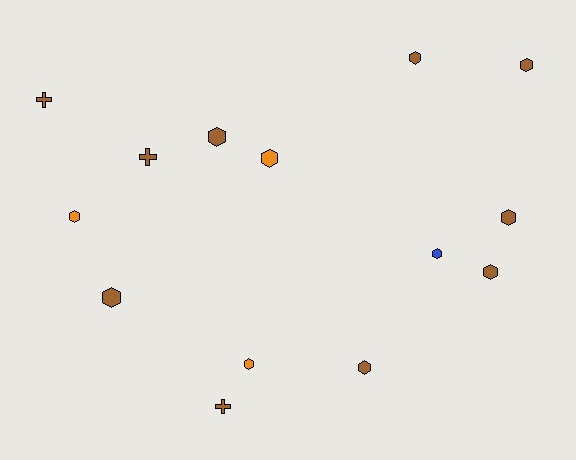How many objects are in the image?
There are 14 objects.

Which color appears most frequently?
Brown, with 10 objects.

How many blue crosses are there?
There are no blue crosses.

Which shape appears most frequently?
Hexagon, with 11 objects.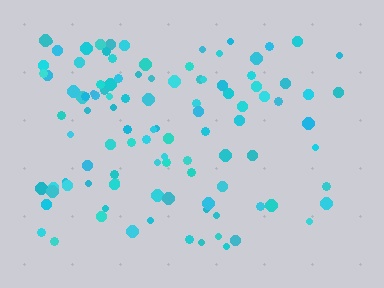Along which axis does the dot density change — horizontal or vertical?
Horizontal.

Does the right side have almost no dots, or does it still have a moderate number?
Still a moderate number, just noticeably fewer than the left.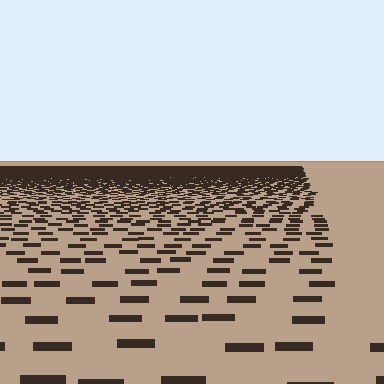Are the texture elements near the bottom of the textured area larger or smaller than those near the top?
Larger. Near the bottom, elements are closer to the viewer and appear at a bigger on-screen size.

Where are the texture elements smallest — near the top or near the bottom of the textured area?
Near the top.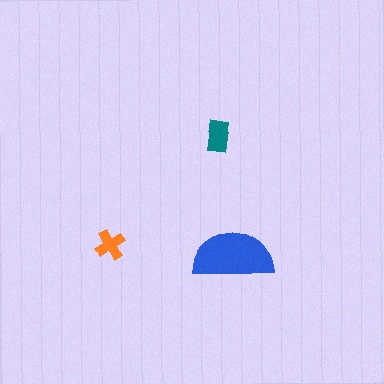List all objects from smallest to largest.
The orange cross, the teal rectangle, the blue semicircle.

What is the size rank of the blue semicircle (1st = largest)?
1st.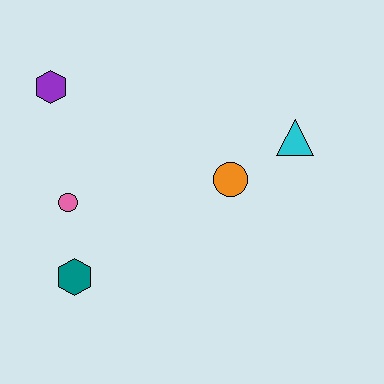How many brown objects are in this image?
There are no brown objects.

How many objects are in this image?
There are 5 objects.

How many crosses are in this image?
There are no crosses.